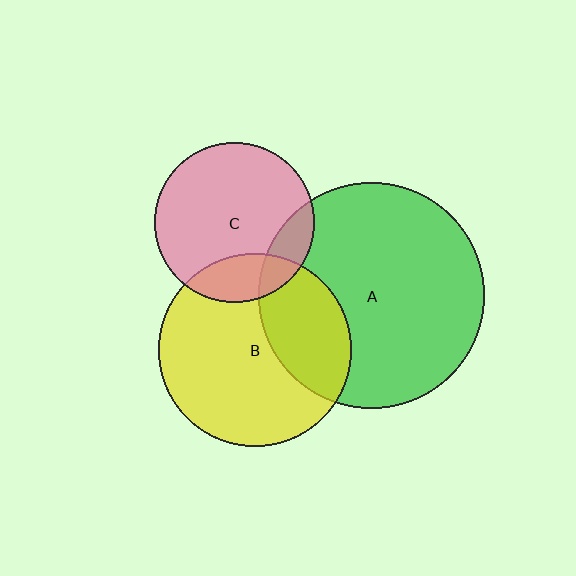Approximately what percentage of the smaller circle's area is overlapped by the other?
Approximately 30%.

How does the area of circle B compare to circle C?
Approximately 1.4 times.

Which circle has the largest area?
Circle A (green).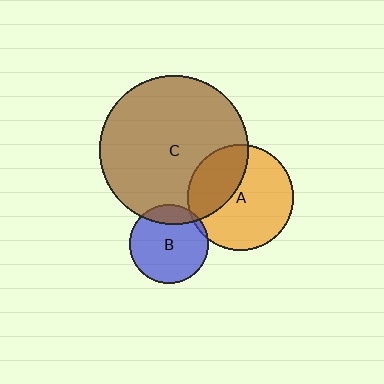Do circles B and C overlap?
Yes.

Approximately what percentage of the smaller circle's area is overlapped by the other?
Approximately 15%.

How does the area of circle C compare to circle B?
Approximately 3.5 times.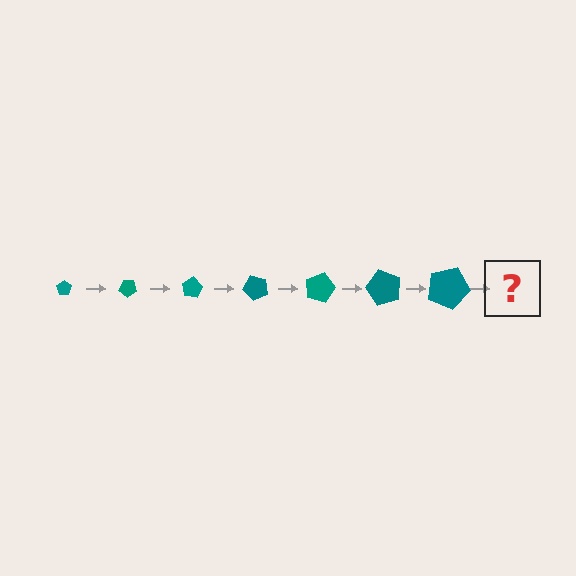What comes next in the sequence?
The next element should be a pentagon, larger than the previous one and rotated 280 degrees from the start.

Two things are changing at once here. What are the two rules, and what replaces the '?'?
The two rules are that the pentagon grows larger each step and it rotates 40 degrees each step. The '?' should be a pentagon, larger than the previous one and rotated 280 degrees from the start.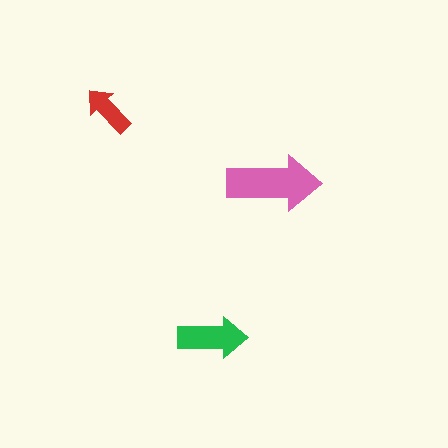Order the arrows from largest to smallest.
the pink one, the green one, the red one.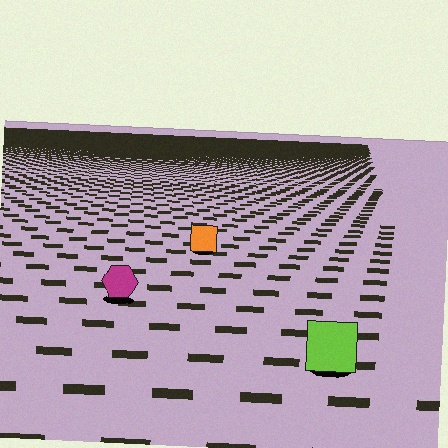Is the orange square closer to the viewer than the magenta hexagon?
No. The magenta hexagon is closer — you can tell from the texture gradient: the ground texture is coarser near it.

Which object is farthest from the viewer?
The orange square is farthest from the viewer. It appears smaller and the ground texture around it is denser.